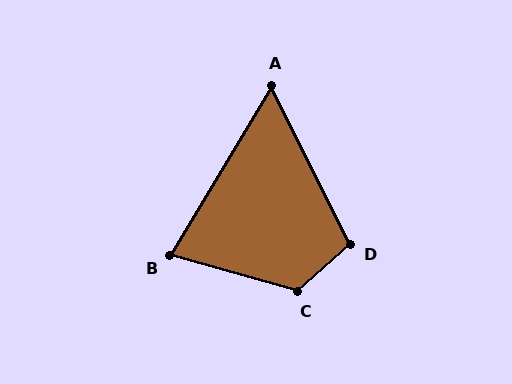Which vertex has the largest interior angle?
C, at approximately 123 degrees.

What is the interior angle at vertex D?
Approximately 106 degrees (obtuse).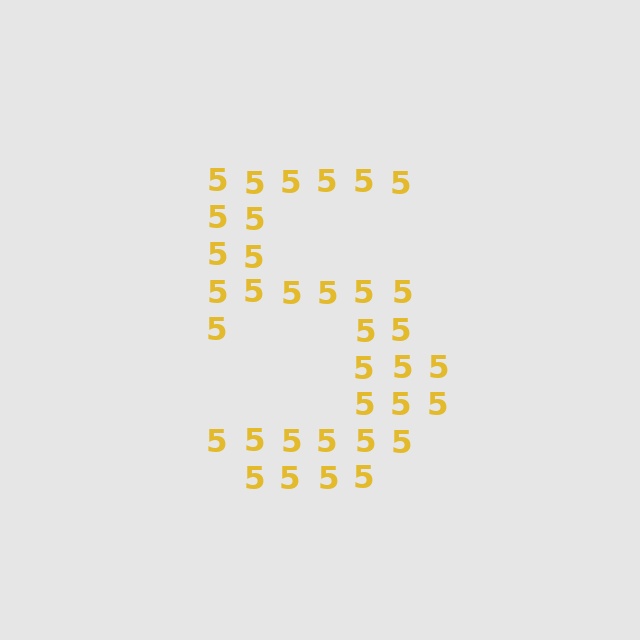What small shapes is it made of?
It is made of small digit 5's.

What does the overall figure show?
The overall figure shows the digit 5.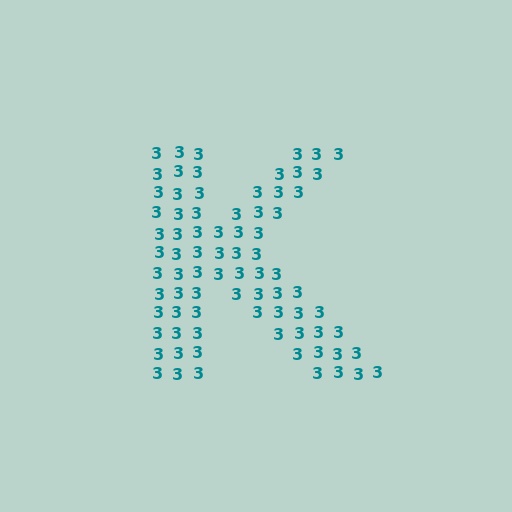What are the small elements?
The small elements are digit 3's.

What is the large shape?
The large shape is the letter K.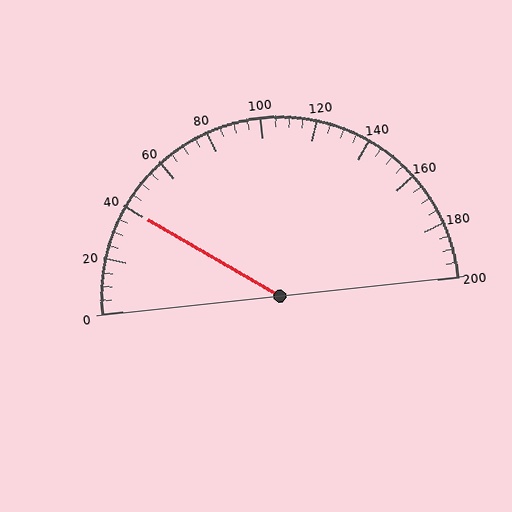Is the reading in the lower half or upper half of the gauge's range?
The reading is in the lower half of the range (0 to 200).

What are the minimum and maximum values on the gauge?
The gauge ranges from 0 to 200.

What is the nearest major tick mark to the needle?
The nearest major tick mark is 40.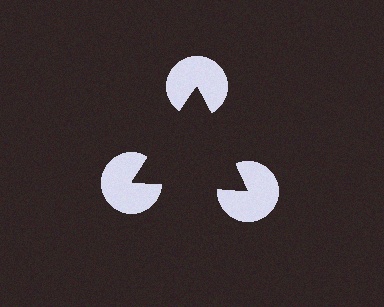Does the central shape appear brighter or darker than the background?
It typically appears slightly darker than the background, even though no actual brightness change is drawn.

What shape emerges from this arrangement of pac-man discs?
An illusory triangle — its edges are inferred from the aligned wedge cuts in the pac-man discs, not physically drawn.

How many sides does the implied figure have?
3 sides.